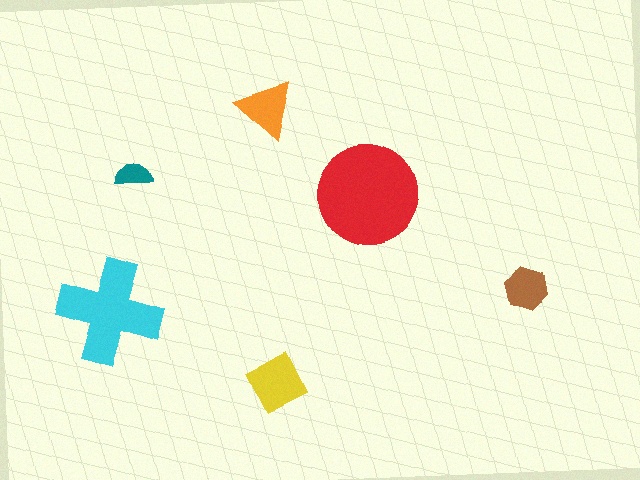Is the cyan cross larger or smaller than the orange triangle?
Larger.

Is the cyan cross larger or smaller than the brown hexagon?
Larger.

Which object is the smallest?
The teal semicircle.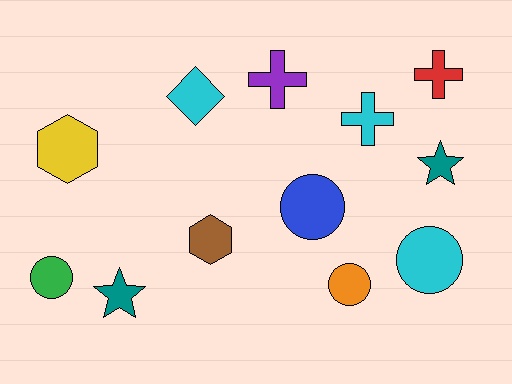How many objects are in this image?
There are 12 objects.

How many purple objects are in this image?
There is 1 purple object.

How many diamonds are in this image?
There is 1 diamond.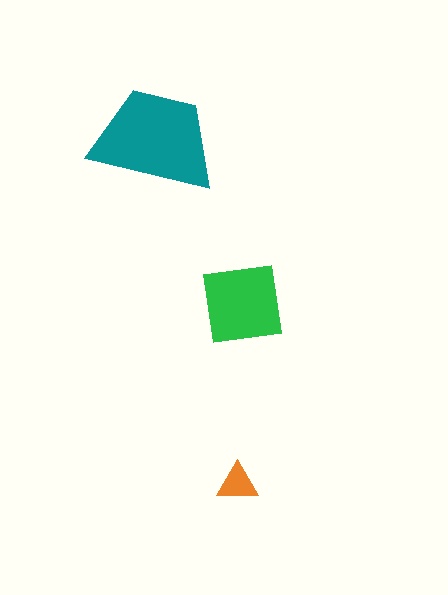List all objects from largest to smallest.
The teal trapezoid, the green square, the orange triangle.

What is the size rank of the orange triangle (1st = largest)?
3rd.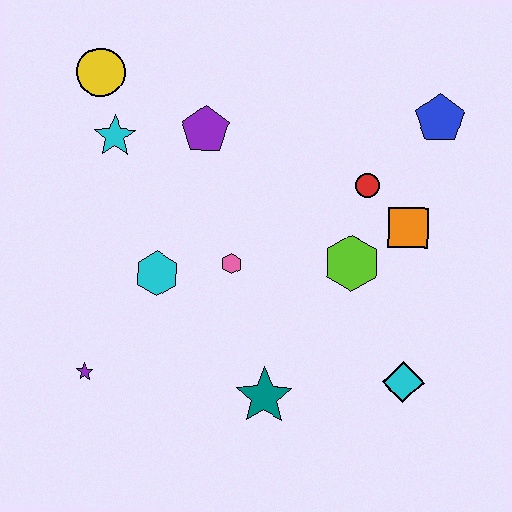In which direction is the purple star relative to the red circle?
The purple star is to the left of the red circle.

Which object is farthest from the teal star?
The yellow circle is farthest from the teal star.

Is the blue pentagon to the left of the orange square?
No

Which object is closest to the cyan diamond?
The lime hexagon is closest to the cyan diamond.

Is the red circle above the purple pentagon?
No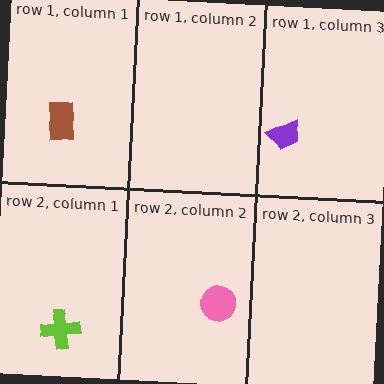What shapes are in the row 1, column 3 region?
The purple trapezoid.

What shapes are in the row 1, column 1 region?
The brown rectangle.